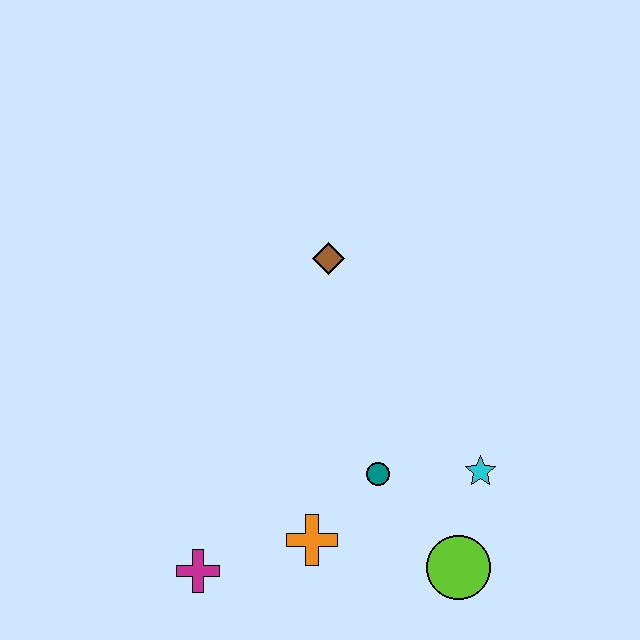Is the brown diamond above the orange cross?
Yes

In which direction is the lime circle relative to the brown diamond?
The lime circle is below the brown diamond.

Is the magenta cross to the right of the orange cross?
No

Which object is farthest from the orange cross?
The brown diamond is farthest from the orange cross.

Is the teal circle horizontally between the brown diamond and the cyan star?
Yes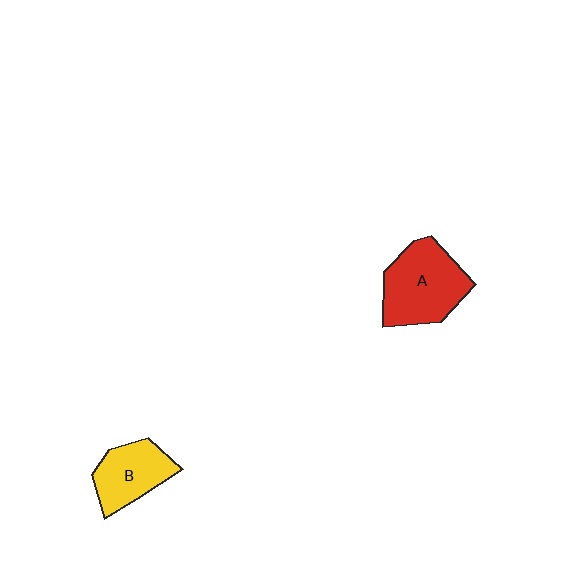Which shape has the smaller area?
Shape B (yellow).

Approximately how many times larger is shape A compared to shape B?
Approximately 1.4 times.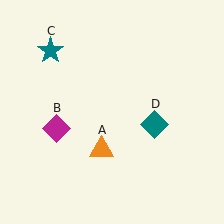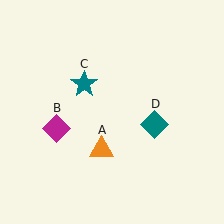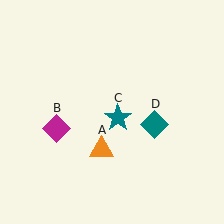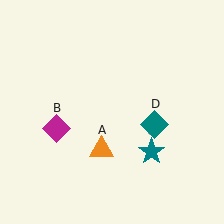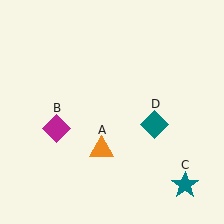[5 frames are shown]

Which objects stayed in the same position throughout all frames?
Orange triangle (object A) and magenta diamond (object B) and teal diamond (object D) remained stationary.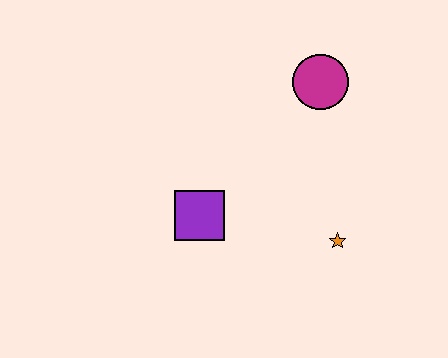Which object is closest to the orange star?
The purple square is closest to the orange star.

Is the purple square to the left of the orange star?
Yes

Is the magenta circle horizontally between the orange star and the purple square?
Yes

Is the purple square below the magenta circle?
Yes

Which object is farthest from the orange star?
The magenta circle is farthest from the orange star.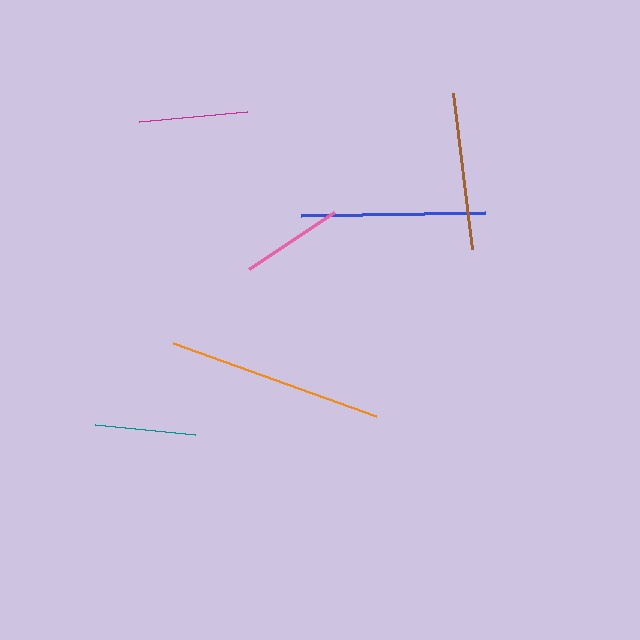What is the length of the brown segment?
The brown segment is approximately 158 pixels long.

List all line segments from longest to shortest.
From longest to shortest: orange, blue, brown, magenta, pink, teal.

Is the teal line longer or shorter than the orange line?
The orange line is longer than the teal line.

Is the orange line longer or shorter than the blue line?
The orange line is longer than the blue line.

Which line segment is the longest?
The orange line is the longest at approximately 216 pixels.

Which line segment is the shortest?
The teal line is the shortest at approximately 100 pixels.